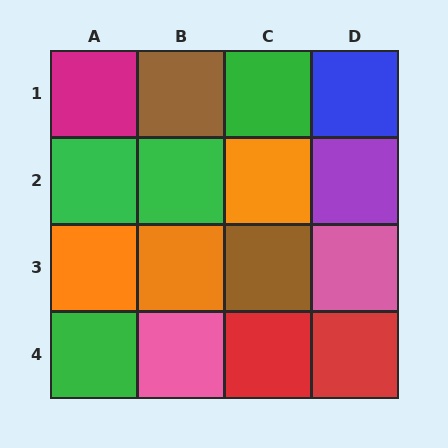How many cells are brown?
2 cells are brown.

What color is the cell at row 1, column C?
Green.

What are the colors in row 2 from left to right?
Green, green, orange, purple.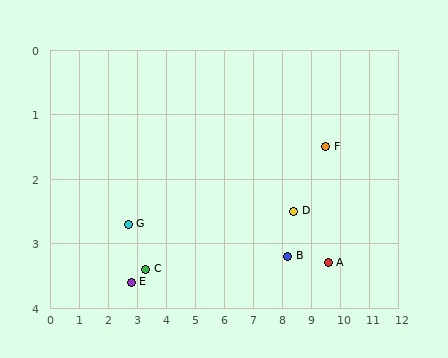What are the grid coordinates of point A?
Point A is at approximately (9.6, 3.3).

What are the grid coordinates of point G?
Point G is at approximately (2.7, 2.7).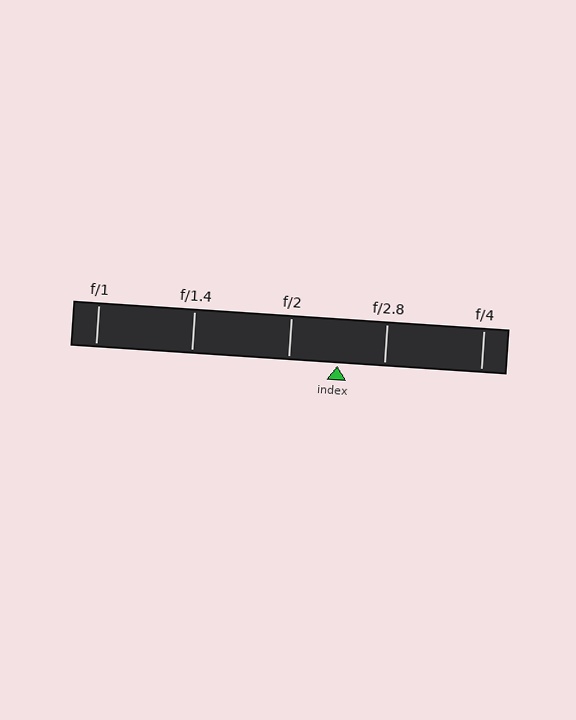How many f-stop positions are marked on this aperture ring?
There are 5 f-stop positions marked.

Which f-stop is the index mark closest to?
The index mark is closest to f/2.8.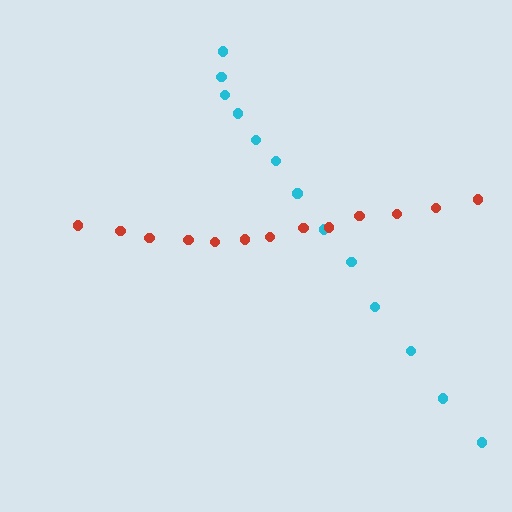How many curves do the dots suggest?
There are 2 distinct paths.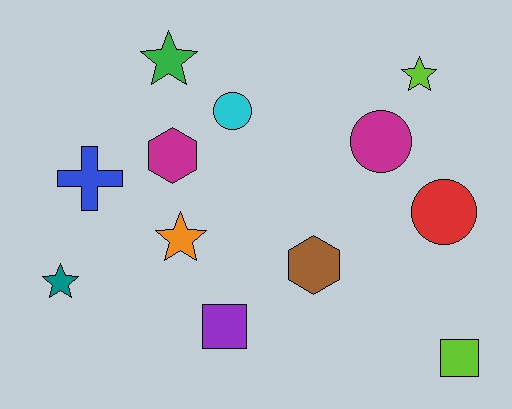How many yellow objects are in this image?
There are no yellow objects.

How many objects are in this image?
There are 12 objects.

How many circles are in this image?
There are 3 circles.